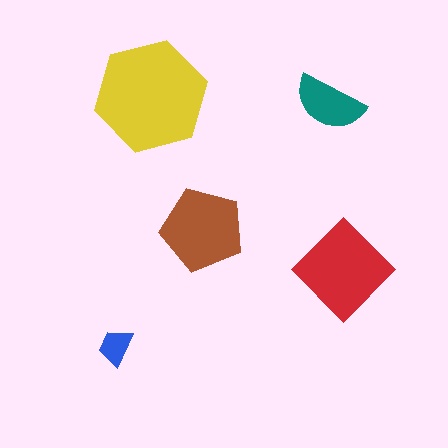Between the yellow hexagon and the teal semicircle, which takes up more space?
The yellow hexagon.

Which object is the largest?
The yellow hexagon.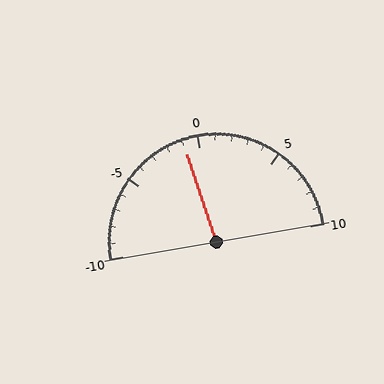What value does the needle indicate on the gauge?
The needle indicates approximately -1.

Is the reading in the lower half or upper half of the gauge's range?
The reading is in the lower half of the range (-10 to 10).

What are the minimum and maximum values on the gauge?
The gauge ranges from -10 to 10.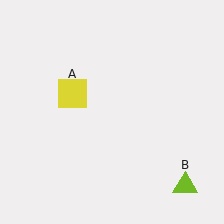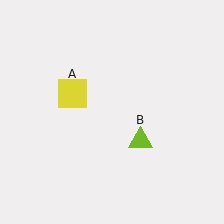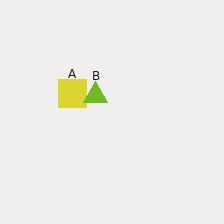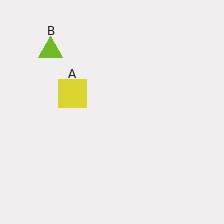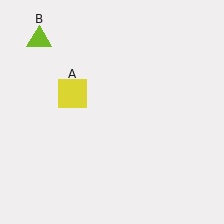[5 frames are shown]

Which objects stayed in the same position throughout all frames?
Yellow square (object A) remained stationary.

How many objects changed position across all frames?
1 object changed position: lime triangle (object B).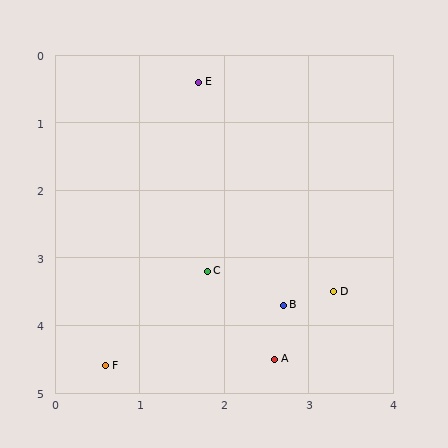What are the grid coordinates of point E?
Point E is at approximately (1.7, 0.4).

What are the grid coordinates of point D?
Point D is at approximately (3.3, 3.5).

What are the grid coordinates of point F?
Point F is at approximately (0.6, 4.6).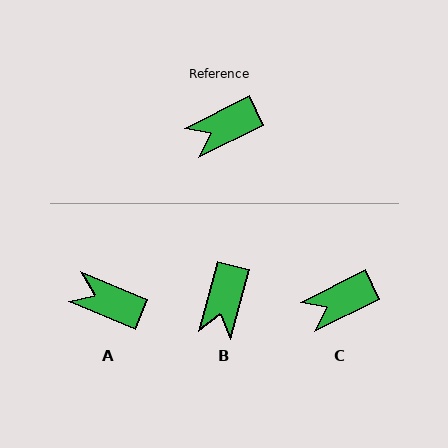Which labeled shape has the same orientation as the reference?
C.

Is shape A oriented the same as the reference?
No, it is off by about 49 degrees.